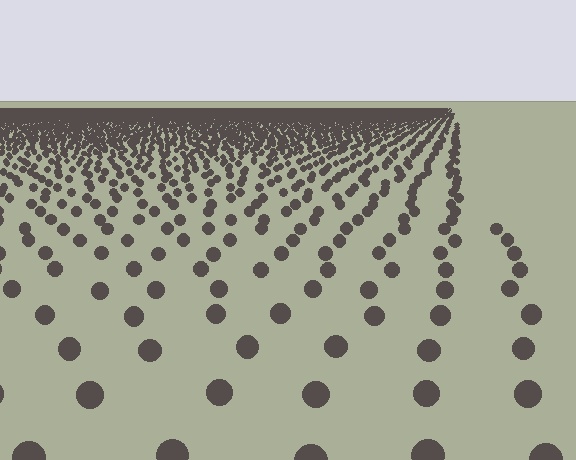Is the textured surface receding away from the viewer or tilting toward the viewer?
The surface is receding away from the viewer. Texture elements get smaller and denser toward the top.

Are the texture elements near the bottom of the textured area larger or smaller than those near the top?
Larger. Near the bottom, elements are closer to the viewer and appear at a bigger on-screen size.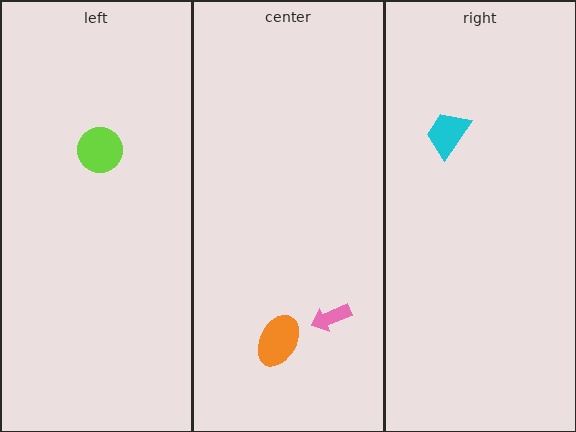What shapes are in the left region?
The lime circle.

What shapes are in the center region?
The pink arrow, the orange ellipse.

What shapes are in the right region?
The cyan trapezoid.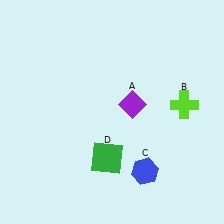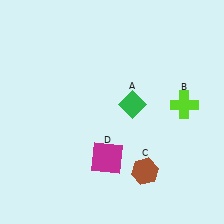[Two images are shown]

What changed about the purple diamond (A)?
In Image 1, A is purple. In Image 2, it changed to green.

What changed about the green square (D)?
In Image 1, D is green. In Image 2, it changed to magenta.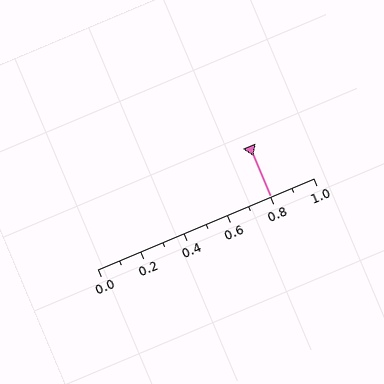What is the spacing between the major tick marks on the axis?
The major ticks are spaced 0.2 apart.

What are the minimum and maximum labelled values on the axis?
The axis runs from 0.0 to 1.0.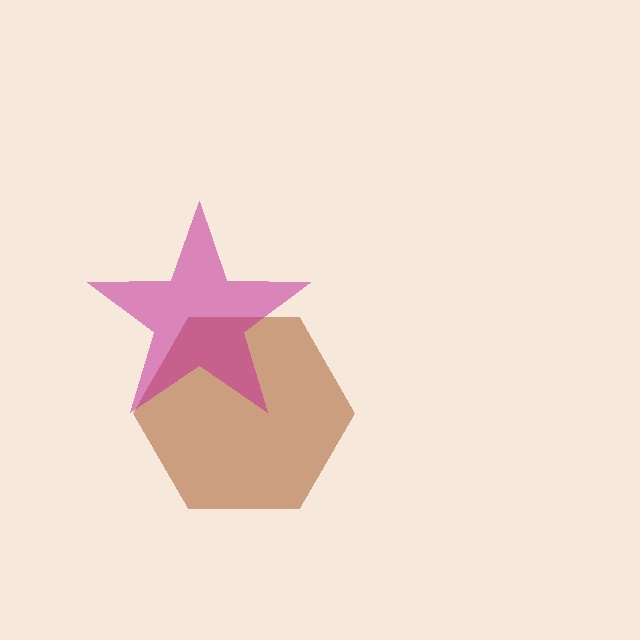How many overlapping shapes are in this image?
There are 2 overlapping shapes in the image.